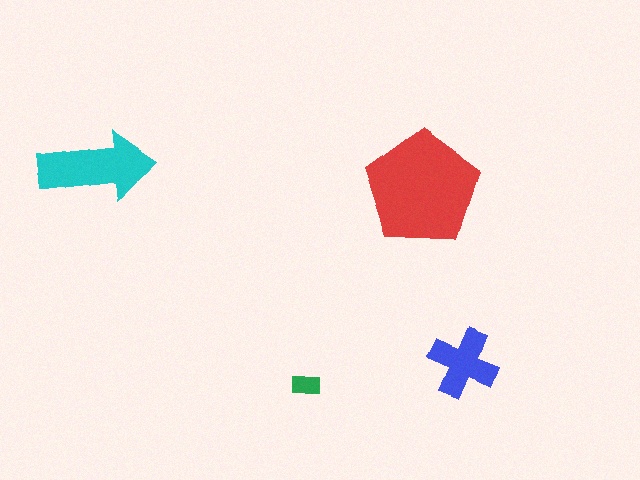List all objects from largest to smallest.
The red pentagon, the cyan arrow, the blue cross, the green rectangle.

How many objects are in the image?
There are 4 objects in the image.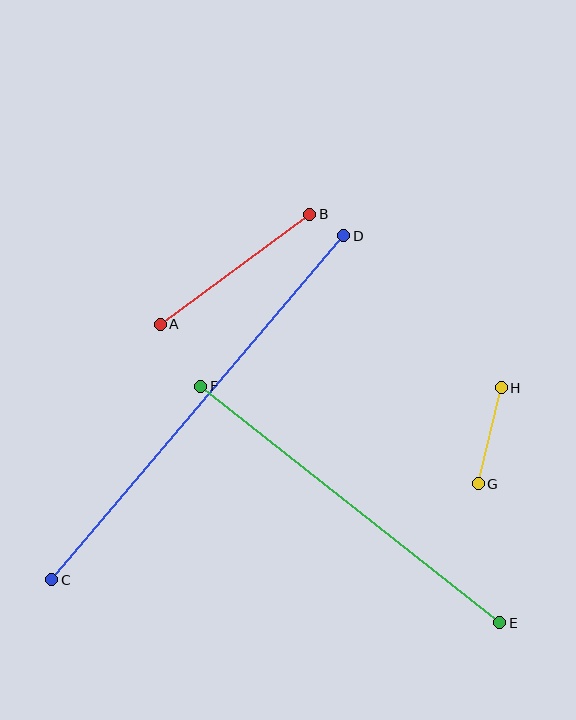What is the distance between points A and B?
The distance is approximately 185 pixels.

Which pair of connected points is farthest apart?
Points C and D are farthest apart.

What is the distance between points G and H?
The distance is approximately 98 pixels.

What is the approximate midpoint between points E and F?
The midpoint is at approximately (350, 505) pixels.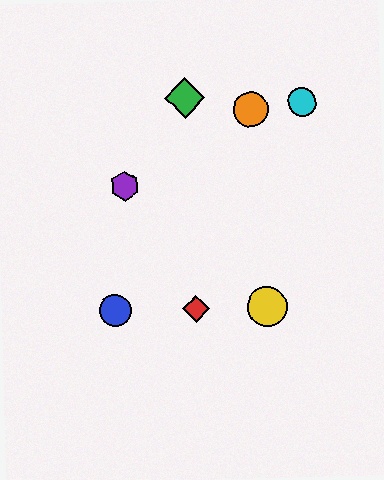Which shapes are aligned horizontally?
The red diamond, the blue circle, the yellow circle are aligned horizontally.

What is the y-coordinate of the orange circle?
The orange circle is at y≈110.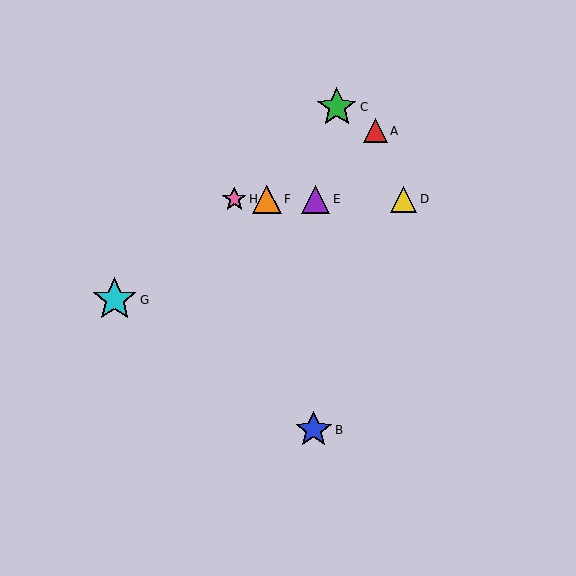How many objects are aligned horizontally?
4 objects (D, E, F, H) are aligned horizontally.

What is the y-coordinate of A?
Object A is at y≈131.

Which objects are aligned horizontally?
Objects D, E, F, H are aligned horizontally.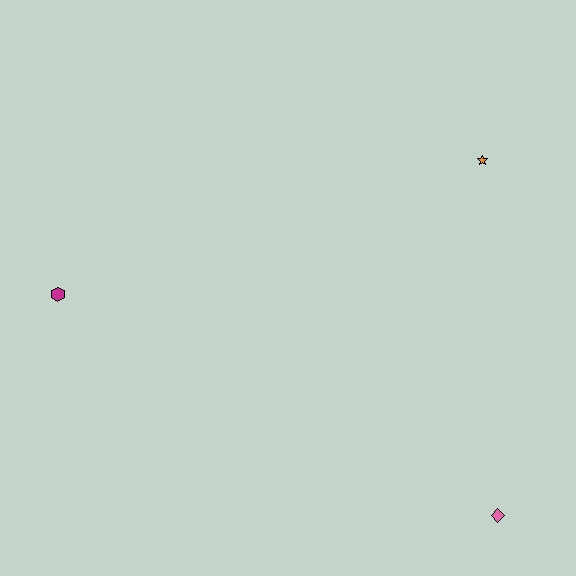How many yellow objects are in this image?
There are no yellow objects.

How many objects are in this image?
There are 3 objects.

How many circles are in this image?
There are no circles.